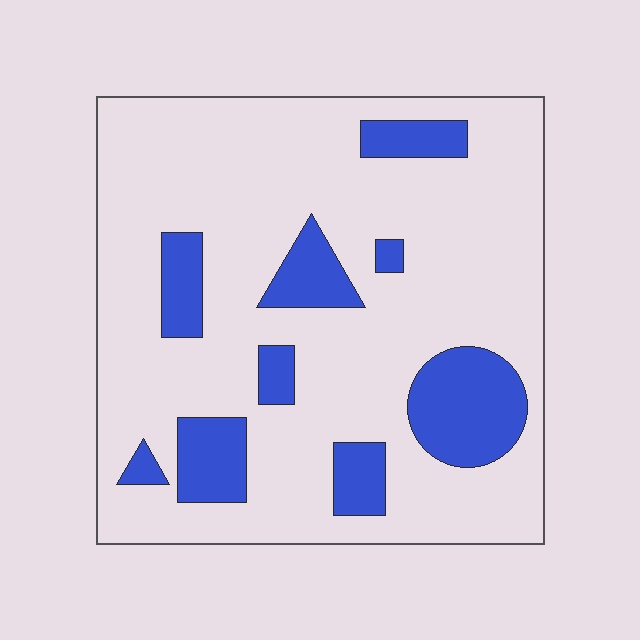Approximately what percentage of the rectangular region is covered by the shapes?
Approximately 20%.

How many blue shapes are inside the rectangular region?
9.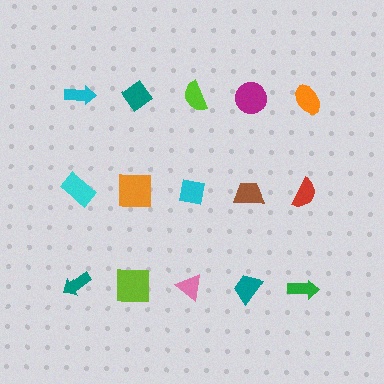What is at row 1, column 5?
An orange ellipse.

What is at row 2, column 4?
A brown trapezoid.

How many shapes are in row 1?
5 shapes.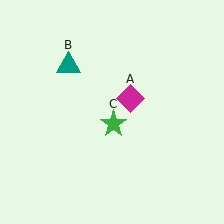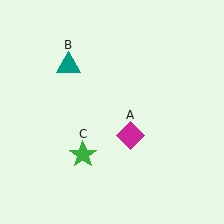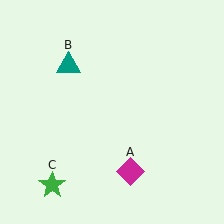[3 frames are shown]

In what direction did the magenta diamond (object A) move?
The magenta diamond (object A) moved down.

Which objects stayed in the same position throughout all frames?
Teal triangle (object B) remained stationary.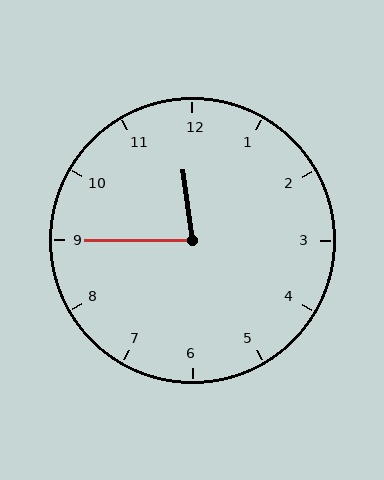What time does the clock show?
11:45.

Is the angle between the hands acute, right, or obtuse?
It is acute.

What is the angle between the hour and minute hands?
Approximately 82 degrees.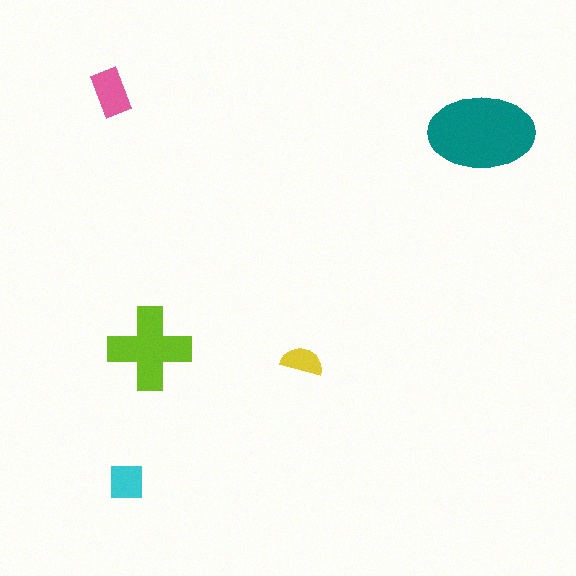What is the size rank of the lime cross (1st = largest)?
2nd.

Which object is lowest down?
The cyan square is bottommost.